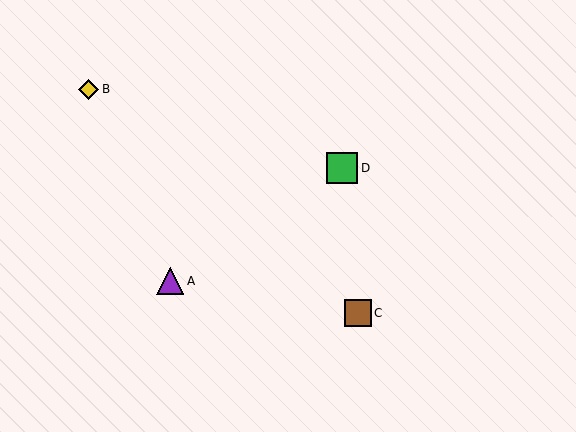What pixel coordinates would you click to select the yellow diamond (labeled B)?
Click at (89, 89) to select the yellow diamond B.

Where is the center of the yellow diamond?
The center of the yellow diamond is at (89, 89).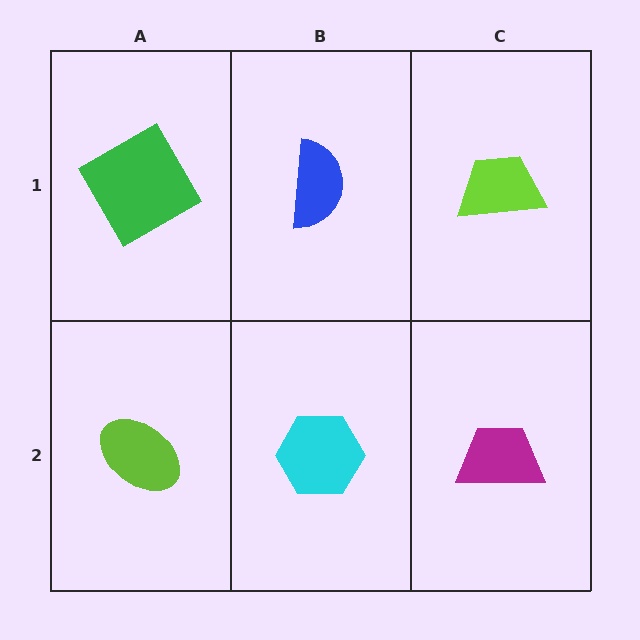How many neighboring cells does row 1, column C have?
2.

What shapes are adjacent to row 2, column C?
A lime trapezoid (row 1, column C), a cyan hexagon (row 2, column B).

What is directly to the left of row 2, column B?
A lime ellipse.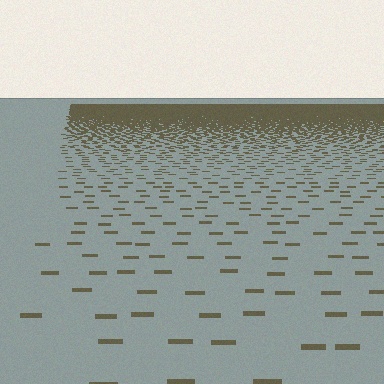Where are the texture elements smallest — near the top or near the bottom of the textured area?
Near the top.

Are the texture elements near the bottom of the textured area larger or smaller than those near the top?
Larger. Near the bottom, elements are closer to the viewer and appear at a bigger on-screen size.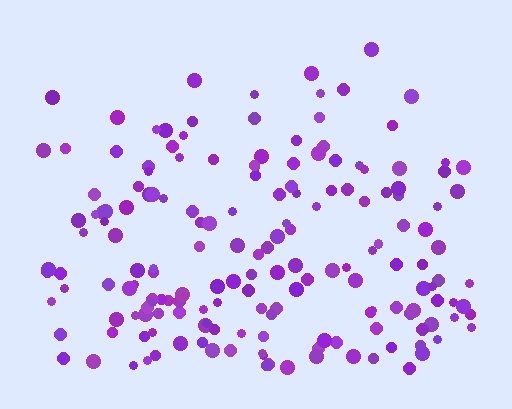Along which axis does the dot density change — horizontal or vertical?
Vertical.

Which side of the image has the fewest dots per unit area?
The top.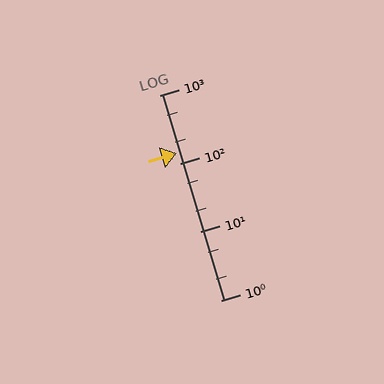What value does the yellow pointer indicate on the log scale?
The pointer indicates approximately 140.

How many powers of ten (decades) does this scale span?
The scale spans 3 decades, from 1 to 1000.